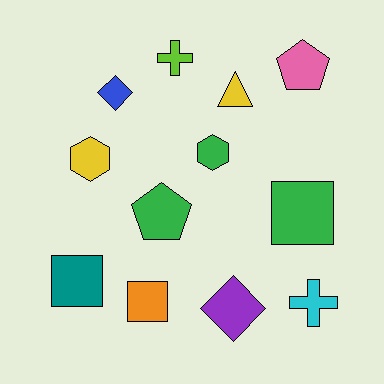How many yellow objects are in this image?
There are 2 yellow objects.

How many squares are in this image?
There are 3 squares.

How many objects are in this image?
There are 12 objects.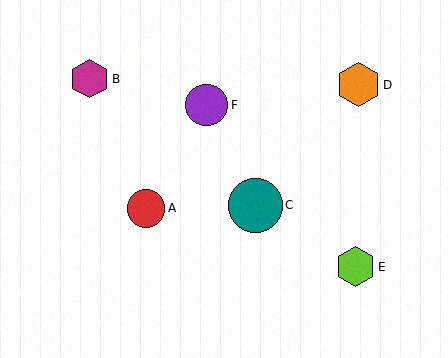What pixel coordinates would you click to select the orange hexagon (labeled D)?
Click at (358, 85) to select the orange hexagon D.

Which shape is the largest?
The teal circle (labeled C) is the largest.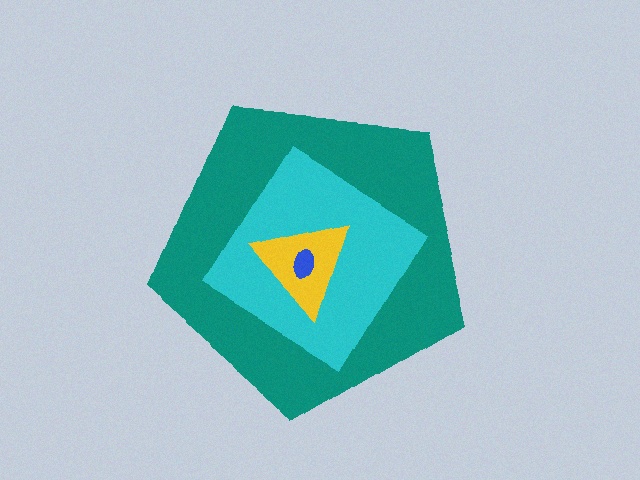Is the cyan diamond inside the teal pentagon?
Yes.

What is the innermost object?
The blue ellipse.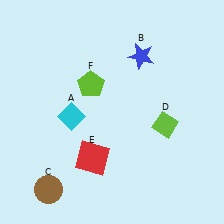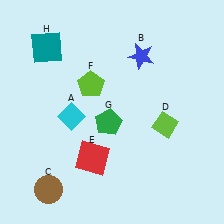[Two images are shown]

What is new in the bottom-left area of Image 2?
A green pentagon (G) was added in the bottom-left area of Image 2.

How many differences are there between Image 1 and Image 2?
There are 2 differences between the two images.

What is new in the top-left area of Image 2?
A teal square (H) was added in the top-left area of Image 2.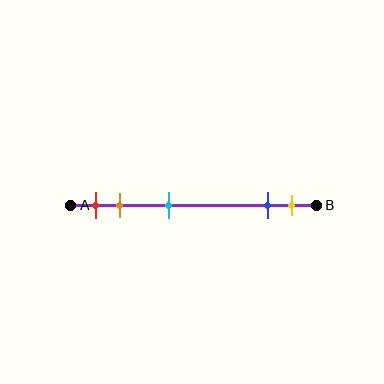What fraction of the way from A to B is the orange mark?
The orange mark is approximately 20% (0.2) of the way from A to B.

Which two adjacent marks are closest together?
The blue and yellow marks are the closest adjacent pair.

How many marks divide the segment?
There are 5 marks dividing the segment.